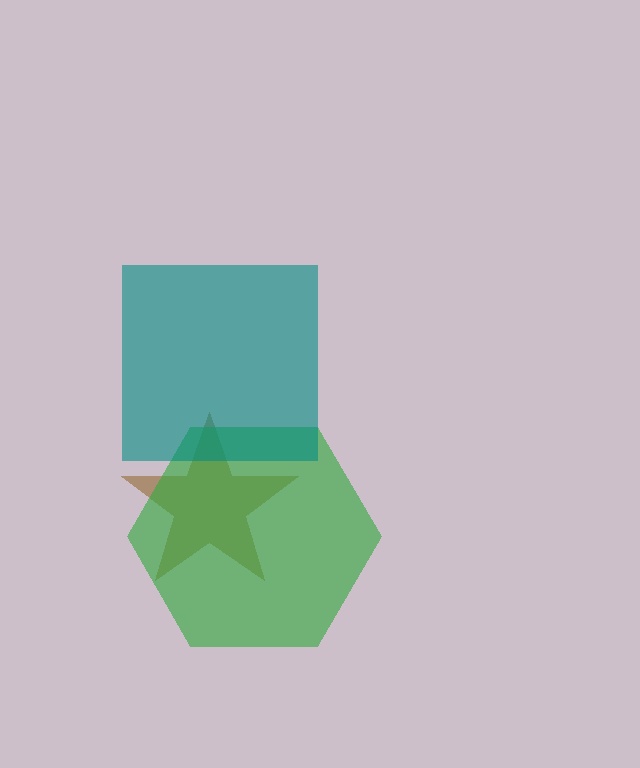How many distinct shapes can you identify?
There are 3 distinct shapes: a brown star, a green hexagon, a teal square.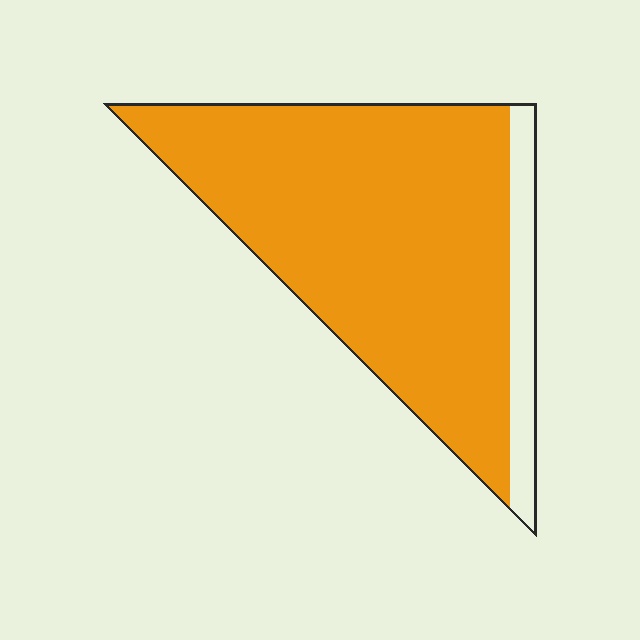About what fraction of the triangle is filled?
About seven eighths (7/8).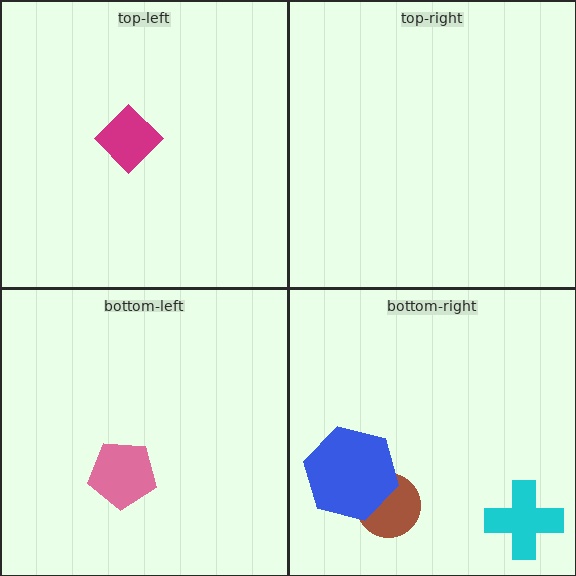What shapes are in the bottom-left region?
The pink pentagon.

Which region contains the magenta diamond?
The top-left region.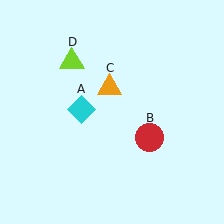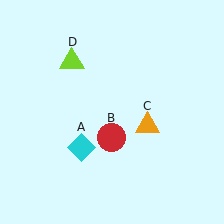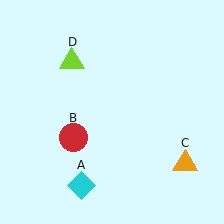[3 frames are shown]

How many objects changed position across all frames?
3 objects changed position: cyan diamond (object A), red circle (object B), orange triangle (object C).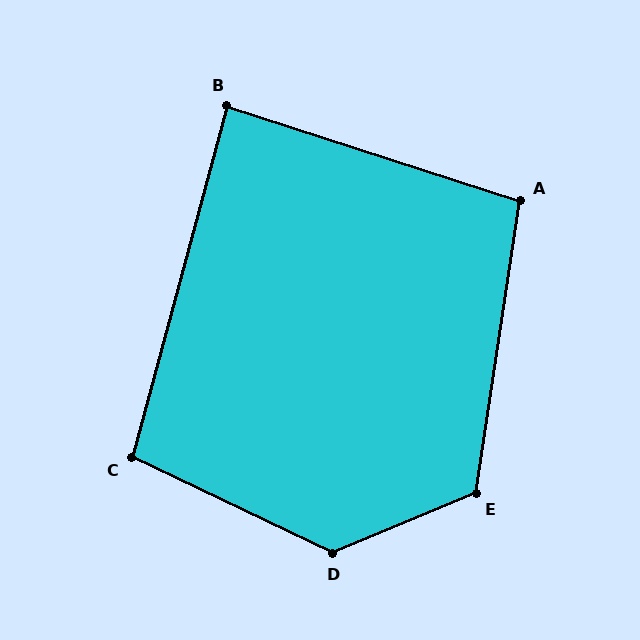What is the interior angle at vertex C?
Approximately 100 degrees (obtuse).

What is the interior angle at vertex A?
Approximately 99 degrees (obtuse).